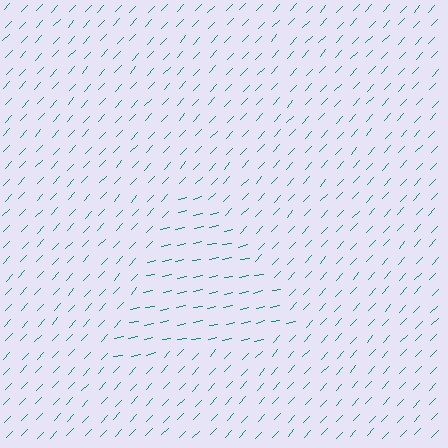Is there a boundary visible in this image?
Yes, there is a texture boundary formed by a change in line orientation.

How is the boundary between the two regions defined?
The boundary is defined purely by a change in line orientation (approximately 35 degrees difference). All lines are the same color and thickness.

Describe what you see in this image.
The image is filled with small teal line segments. A triangle region in the image has lines oriented differently from the surrounding lines, creating a visible texture boundary.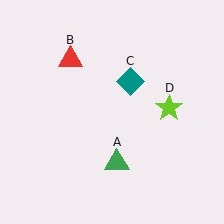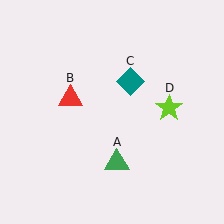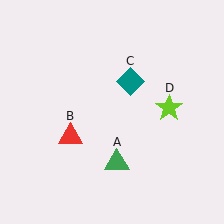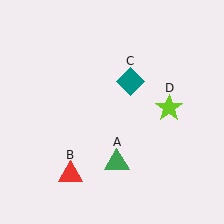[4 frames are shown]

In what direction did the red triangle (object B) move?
The red triangle (object B) moved down.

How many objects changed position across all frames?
1 object changed position: red triangle (object B).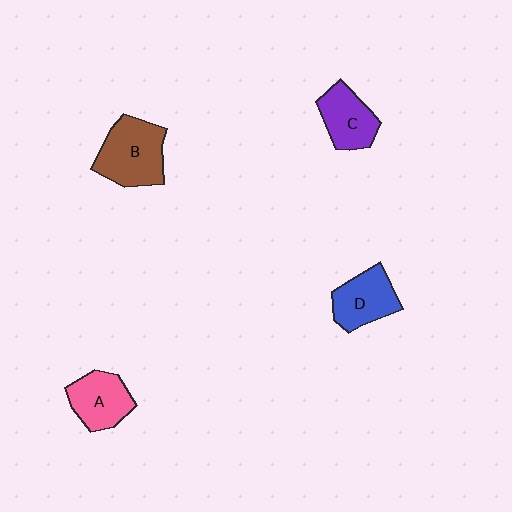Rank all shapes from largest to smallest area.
From largest to smallest: B (brown), D (blue), A (pink), C (purple).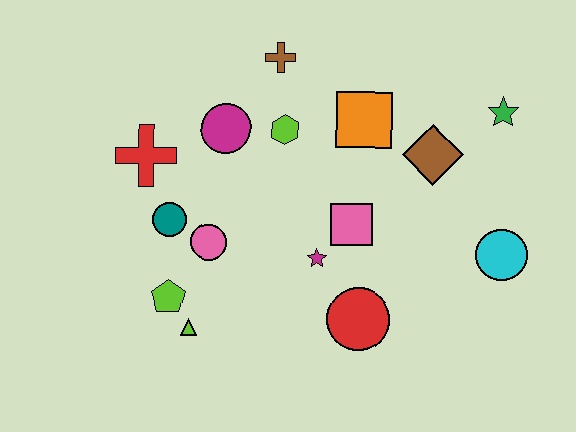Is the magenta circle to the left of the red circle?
Yes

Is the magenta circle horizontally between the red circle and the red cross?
Yes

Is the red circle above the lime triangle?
Yes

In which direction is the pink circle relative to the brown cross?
The pink circle is below the brown cross.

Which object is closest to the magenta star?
The pink square is closest to the magenta star.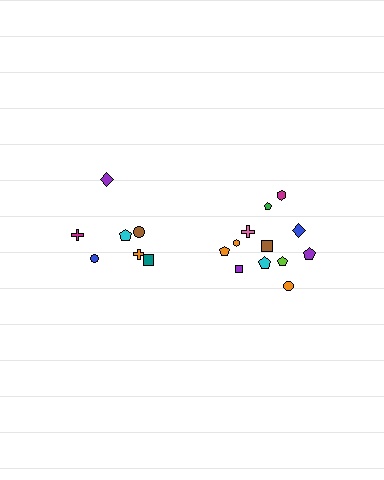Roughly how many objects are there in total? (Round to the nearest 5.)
Roughly 20 objects in total.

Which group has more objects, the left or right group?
The right group.